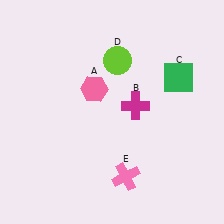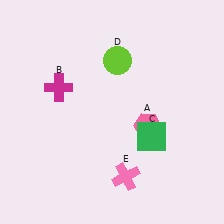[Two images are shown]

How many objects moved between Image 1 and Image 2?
3 objects moved between the two images.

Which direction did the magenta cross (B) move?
The magenta cross (B) moved left.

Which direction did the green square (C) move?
The green square (C) moved down.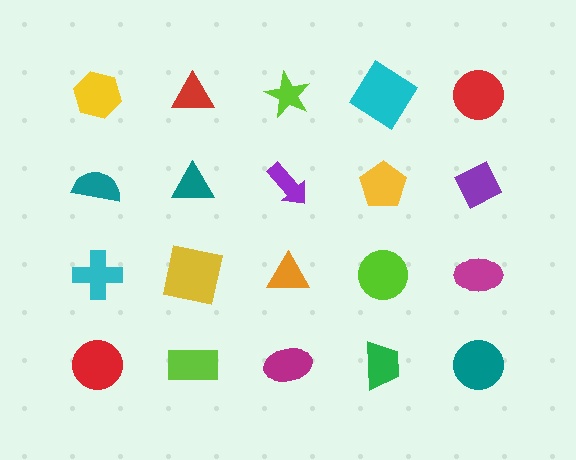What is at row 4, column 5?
A teal circle.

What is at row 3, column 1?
A cyan cross.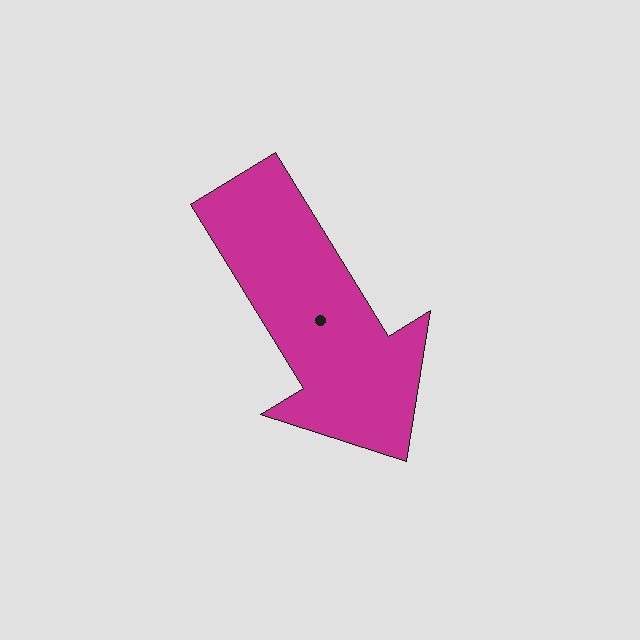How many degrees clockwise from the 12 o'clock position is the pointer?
Approximately 149 degrees.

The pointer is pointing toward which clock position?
Roughly 5 o'clock.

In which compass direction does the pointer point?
Southeast.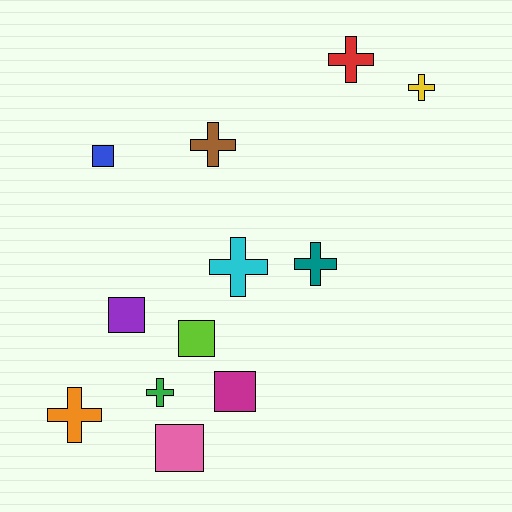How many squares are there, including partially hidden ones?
There are 5 squares.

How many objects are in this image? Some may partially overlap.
There are 12 objects.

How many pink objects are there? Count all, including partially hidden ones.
There is 1 pink object.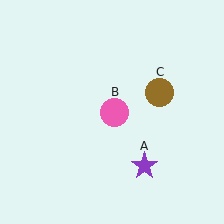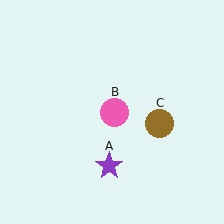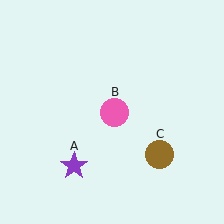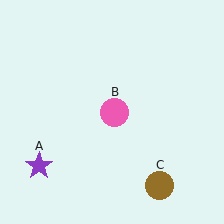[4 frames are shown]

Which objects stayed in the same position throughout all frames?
Pink circle (object B) remained stationary.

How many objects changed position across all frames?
2 objects changed position: purple star (object A), brown circle (object C).